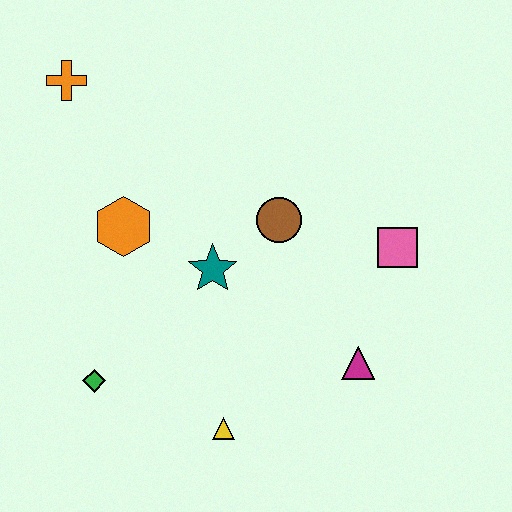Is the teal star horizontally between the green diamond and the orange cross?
No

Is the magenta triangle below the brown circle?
Yes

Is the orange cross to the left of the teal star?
Yes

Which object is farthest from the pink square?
The orange cross is farthest from the pink square.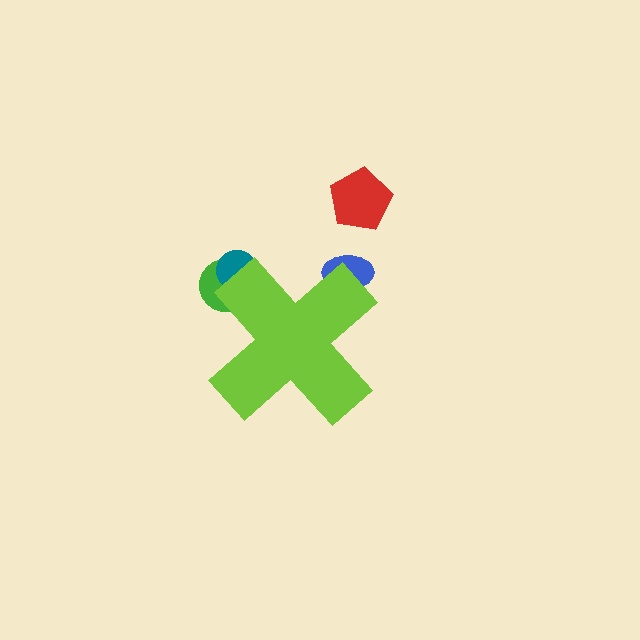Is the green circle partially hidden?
Yes, the green circle is partially hidden behind the lime cross.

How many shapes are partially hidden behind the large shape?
3 shapes are partially hidden.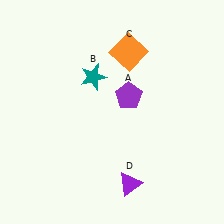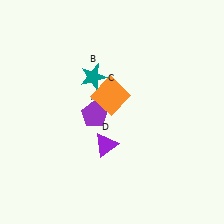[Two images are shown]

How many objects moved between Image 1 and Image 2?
3 objects moved between the two images.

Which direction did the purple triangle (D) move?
The purple triangle (D) moved up.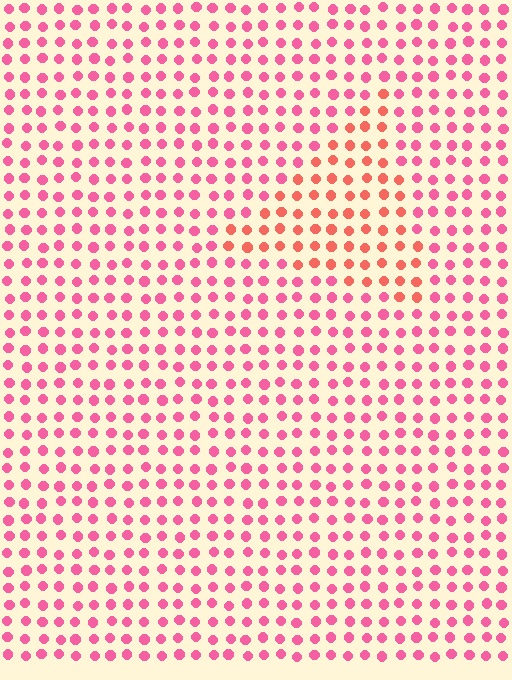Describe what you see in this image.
The image is filled with small pink elements in a uniform arrangement. A triangle-shaped region is visible where the elements are tinted to a slightly different hue, forming a subtle color boundary.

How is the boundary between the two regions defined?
The boundary is defined purely by a slight shift in hue (about 30 degrees). Spacing, size, and orientation are identical on both sides.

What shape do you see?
I see a triangle.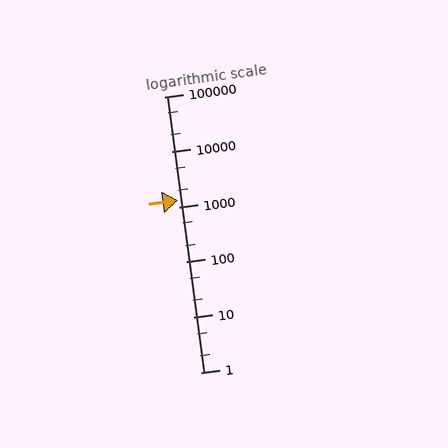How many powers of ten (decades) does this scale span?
The scale spans 5 decades, from 1 to 100000.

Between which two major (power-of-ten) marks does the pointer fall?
The pointer is between 1000 and 10000.